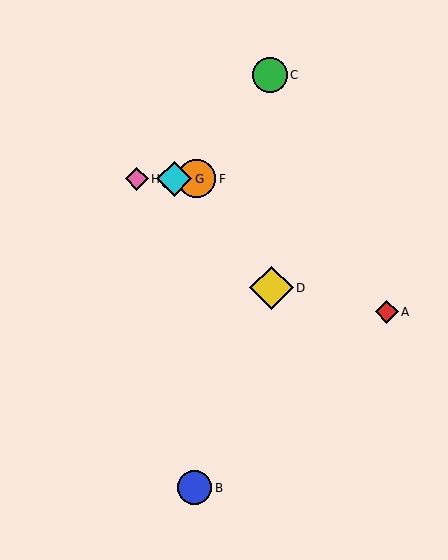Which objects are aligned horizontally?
Objects E, F, G, H are aligned horizontally.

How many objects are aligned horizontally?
4 objects (E, F, G, H) are aligned horizontally.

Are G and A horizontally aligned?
No, G is at y≈179 and A is at y≈312.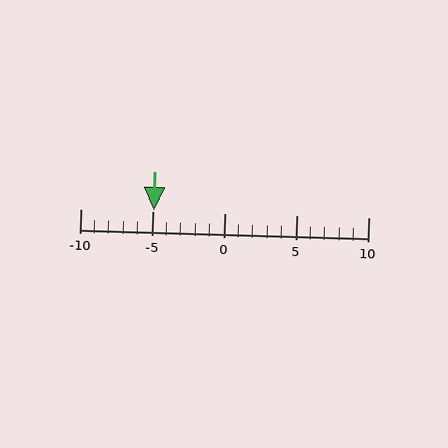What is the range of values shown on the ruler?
The ruler shows values from -10 to 10.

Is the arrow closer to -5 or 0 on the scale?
The arrow is closer to -5.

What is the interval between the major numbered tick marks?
The major tick marks are spaced 5 units apart.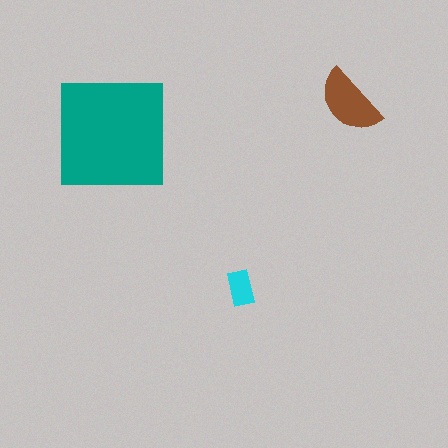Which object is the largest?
The teal square.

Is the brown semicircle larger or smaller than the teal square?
Smaller.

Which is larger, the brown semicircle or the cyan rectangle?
The brown semicircle.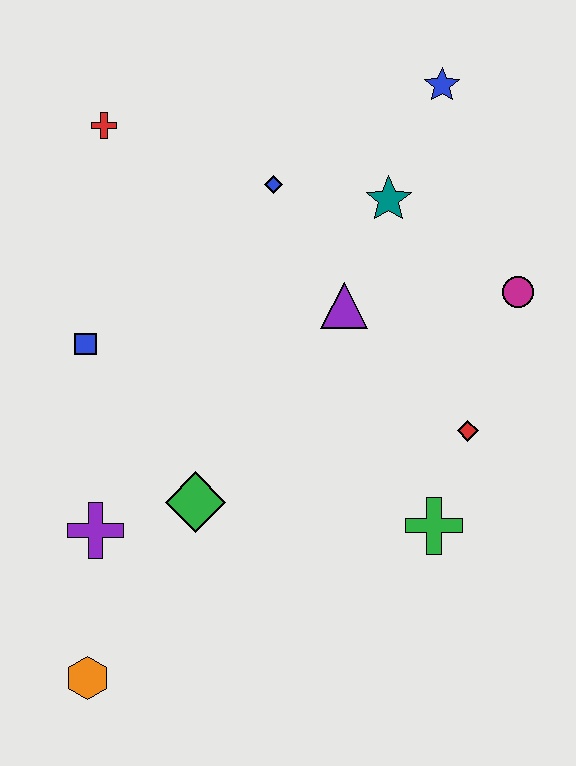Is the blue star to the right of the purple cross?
Yes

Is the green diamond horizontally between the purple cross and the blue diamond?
Yes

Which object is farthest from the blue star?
The orange hexagon is farthest from the blue star.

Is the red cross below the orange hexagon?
No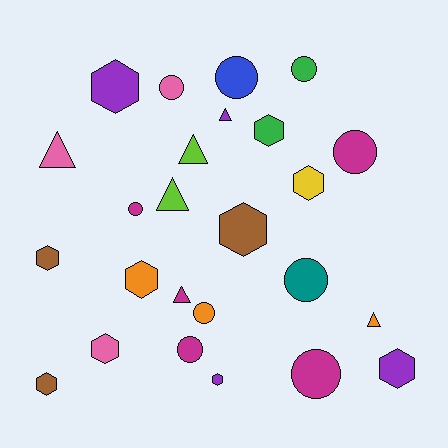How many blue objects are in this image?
There is 1 blue object.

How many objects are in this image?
There are 25 objects.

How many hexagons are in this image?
There are 10 hexagons.